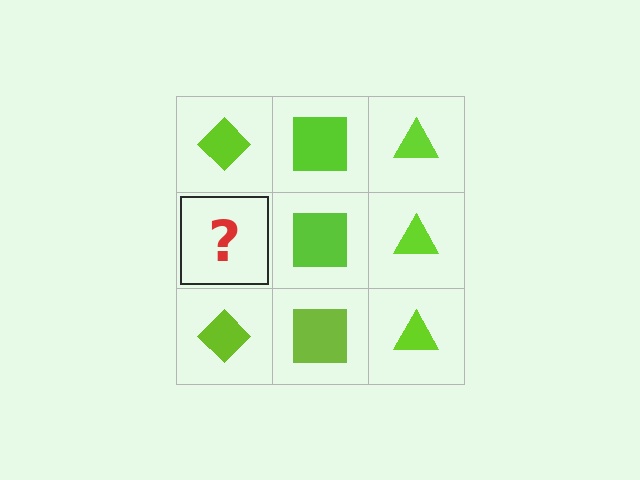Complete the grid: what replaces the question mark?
The question mark should be replaced with a lime diamond.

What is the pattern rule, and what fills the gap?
The rule is that each column has a consistent shape. The gap should be filled with a lime diamond.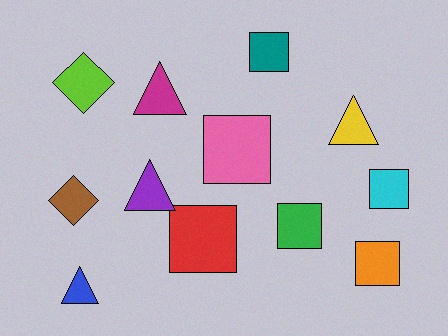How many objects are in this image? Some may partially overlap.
There are 12 objects.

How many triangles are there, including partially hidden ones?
There are 4 triangles.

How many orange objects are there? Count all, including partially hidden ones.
There is 1 orange object.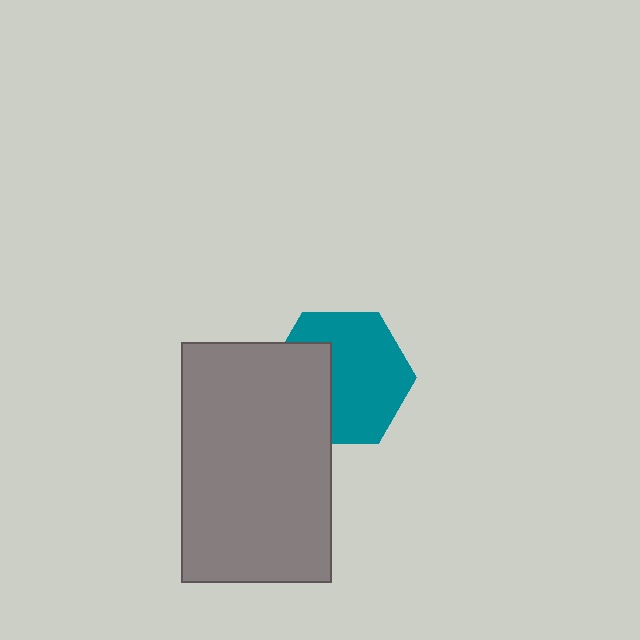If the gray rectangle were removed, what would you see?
You would see the complete teal hexagon.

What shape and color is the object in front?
The object in front is a gray rectangle.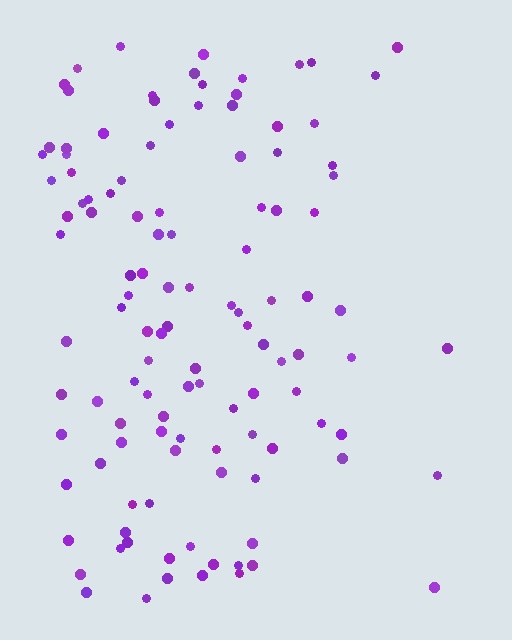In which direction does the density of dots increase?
From right to left, with the left side densest.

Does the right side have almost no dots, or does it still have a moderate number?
Still a moderate number, just noticeably fewer than the left.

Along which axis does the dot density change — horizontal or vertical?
Horizontal.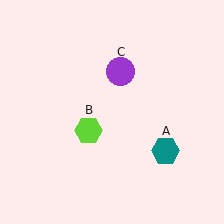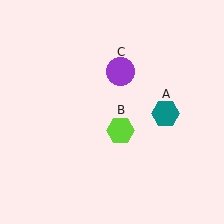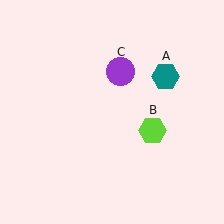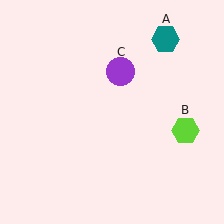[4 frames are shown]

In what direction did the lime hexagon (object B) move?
The lime hexagon (object B) moved right.